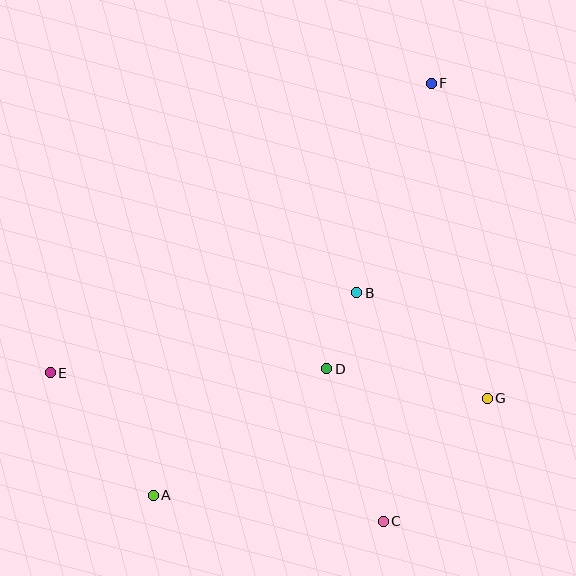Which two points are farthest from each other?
Points A and F are farthest from each other.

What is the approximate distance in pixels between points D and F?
The distance between D and F is approximately 304 pixels.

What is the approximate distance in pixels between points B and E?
The distance between B and E is approximately 317 pixels.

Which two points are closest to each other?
Points B and D are closest to each other.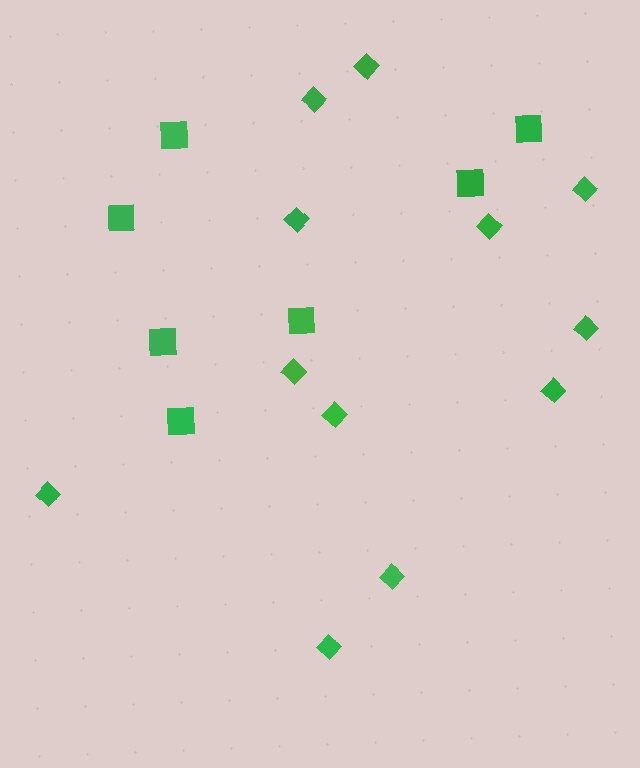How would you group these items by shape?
There are 2 groups: one group of diamonds (12) and one group of squares (7).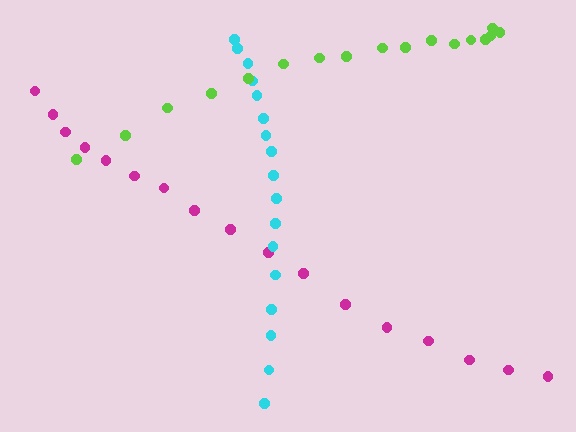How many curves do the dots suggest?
There are 3 distinct paths.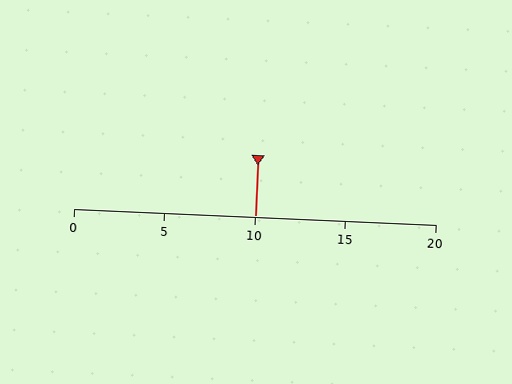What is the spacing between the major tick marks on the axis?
The major ticks are spaced 5 apart.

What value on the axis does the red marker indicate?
The marker indicates approximately 10.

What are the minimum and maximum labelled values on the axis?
The axis runs from 0 to 20.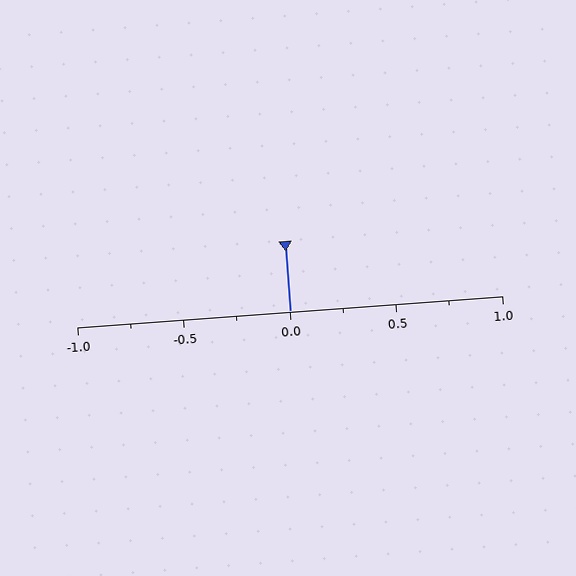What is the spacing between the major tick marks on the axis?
The major ticks are spaced 0.5 apart.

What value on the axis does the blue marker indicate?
The marker indicates approximately 0.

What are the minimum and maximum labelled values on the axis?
The axis runs from -1.0 to 1.0.